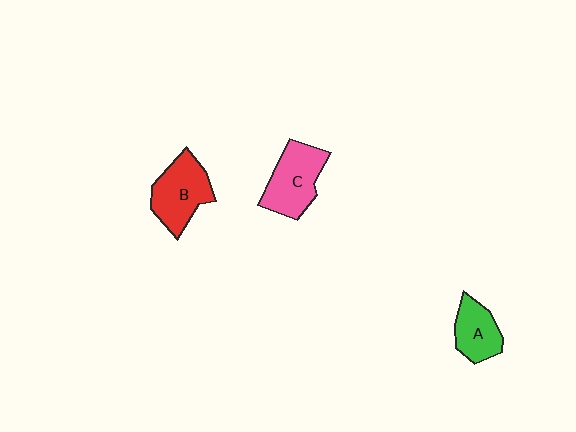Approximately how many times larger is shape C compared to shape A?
Approximately 1.4 times.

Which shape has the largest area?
Shape B (red).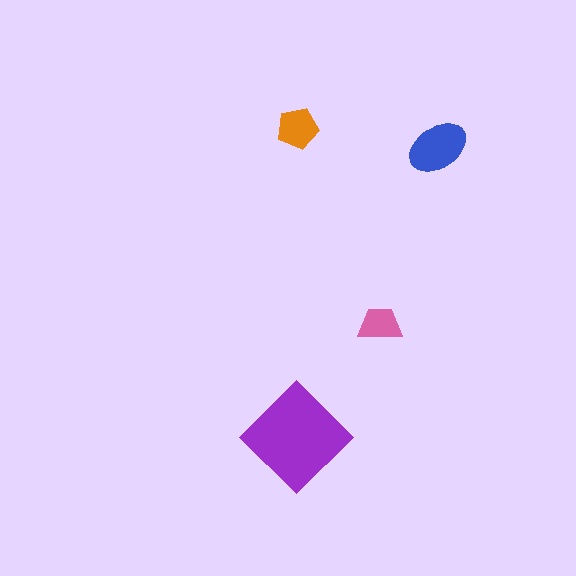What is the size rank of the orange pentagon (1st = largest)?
3rd.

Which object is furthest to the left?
The purple diamond is leftmost.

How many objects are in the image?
There are 4 objects in the image.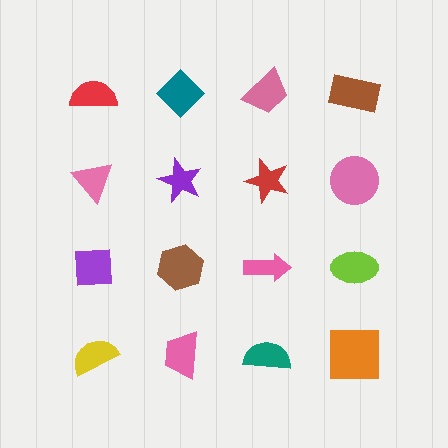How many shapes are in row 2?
4 shapes.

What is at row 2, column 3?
A red star.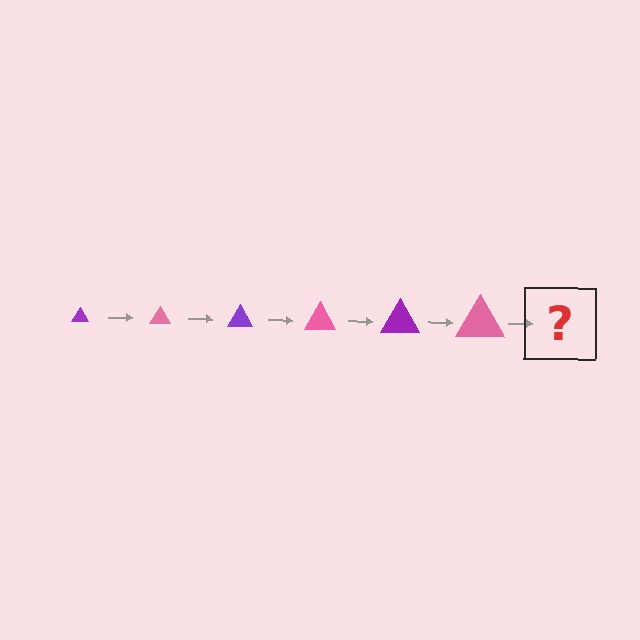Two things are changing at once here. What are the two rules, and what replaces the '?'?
The two rules are that the triangle grows larger each step and the color cycles through purple and pink. The '?' should be a purple triangle, larger than the previous one.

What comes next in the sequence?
The next element should be a purple triangle, larger than the previous one.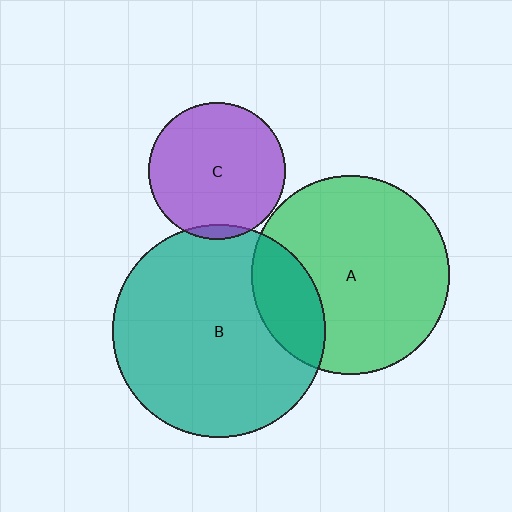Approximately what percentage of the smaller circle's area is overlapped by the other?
Approximately 5%.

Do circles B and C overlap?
Yes.